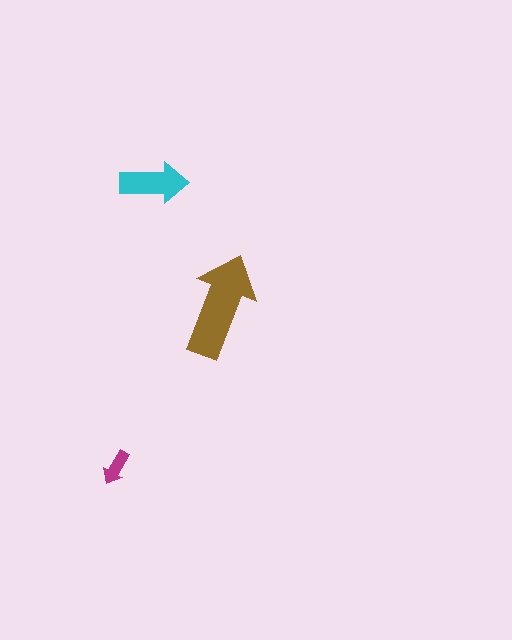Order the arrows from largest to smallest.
the brown one, the cyan one, the magenta one.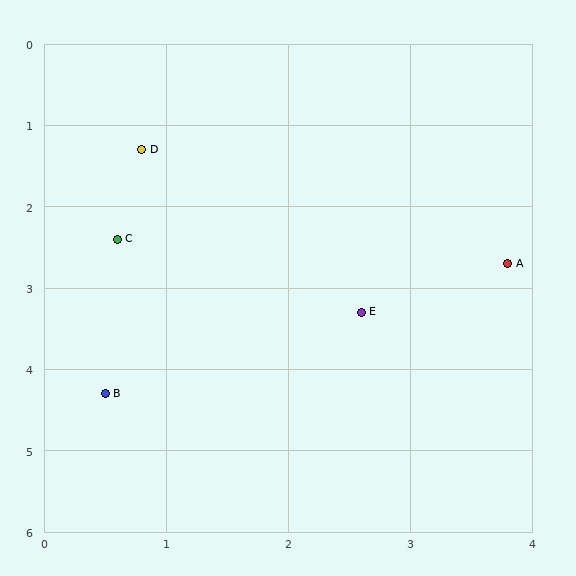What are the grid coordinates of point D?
Point D is at approximately (0.8, 1.3).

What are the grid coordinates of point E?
Point E is at approximately (2.6, 3.3).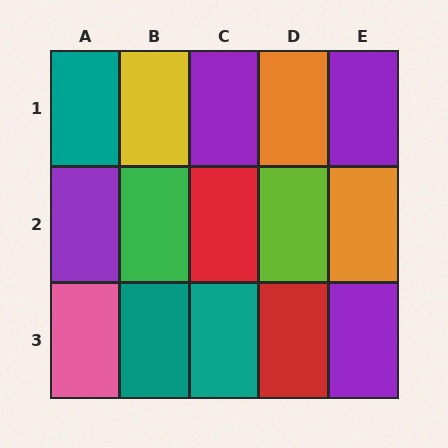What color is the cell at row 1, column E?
Purple.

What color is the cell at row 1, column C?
Purple.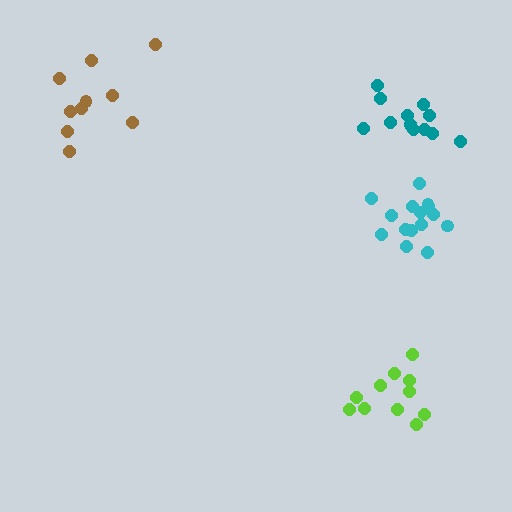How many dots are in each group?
Group 1: 15 dots, Group 2: 11 dots, Group 3: 13 dots, Group 4: 10 dots (49 total).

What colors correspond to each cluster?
The clusters are colored: cyan, lime, teal, brown.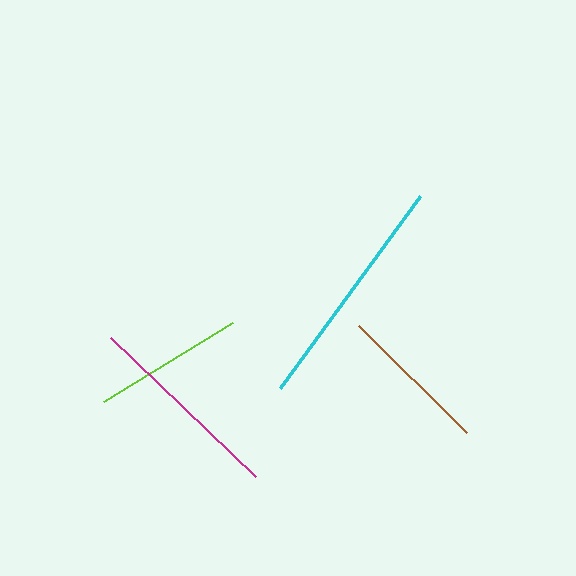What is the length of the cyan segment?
The cyan segment is approximately 237 pixels long.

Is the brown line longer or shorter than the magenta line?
The magenta line is longer than the brown line.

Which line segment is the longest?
The cyan line is the longest at approximately 237 pixels.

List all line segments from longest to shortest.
From longest to shortest: cyan, magenta, brown, lime.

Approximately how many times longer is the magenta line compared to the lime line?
The magenta line is approximately 1.3 times the length of the lime line.